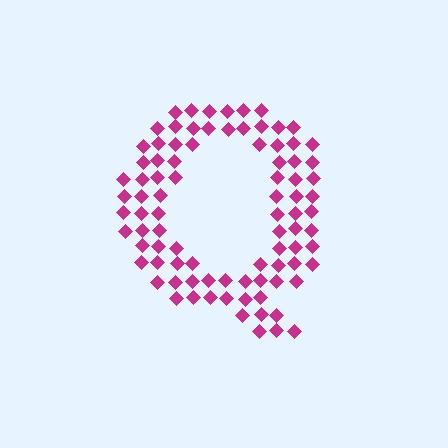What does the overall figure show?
The overall figure shows the letter Q.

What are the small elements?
The small elements are diamonds.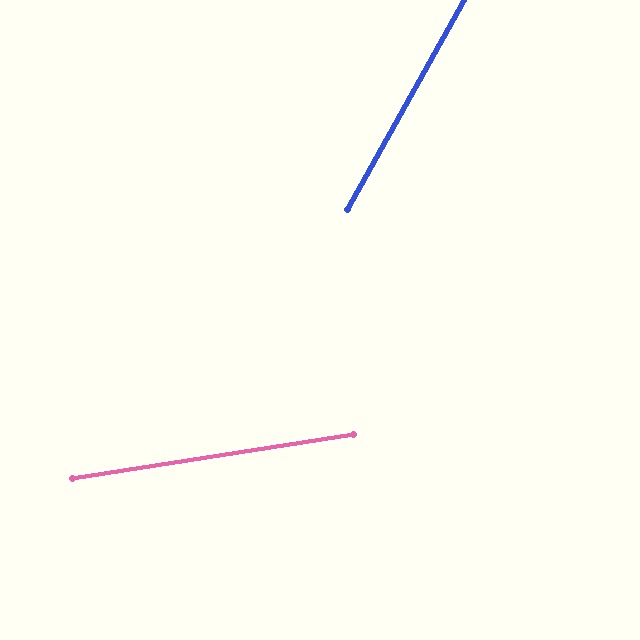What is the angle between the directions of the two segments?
Approximately 52 degrees.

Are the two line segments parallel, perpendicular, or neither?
Neither parallel nor perpendicular — they differ by about 52°.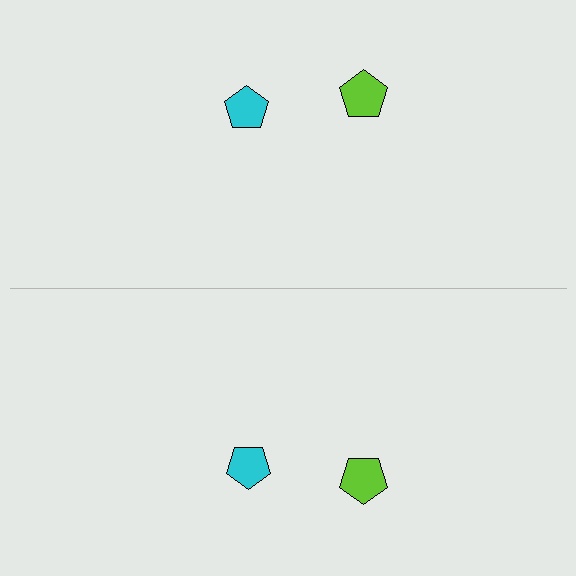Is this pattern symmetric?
Yes, this pattern has bilateral (reflection) symmetry.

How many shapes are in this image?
There are 4 shapes in this image.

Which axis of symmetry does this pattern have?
The pattern has a horizontal axis of symmetry running through the center of the image.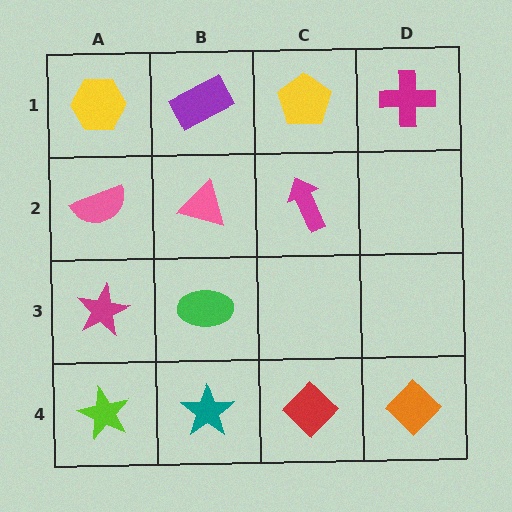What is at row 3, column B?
A green ellipse.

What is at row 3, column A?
A magenta star.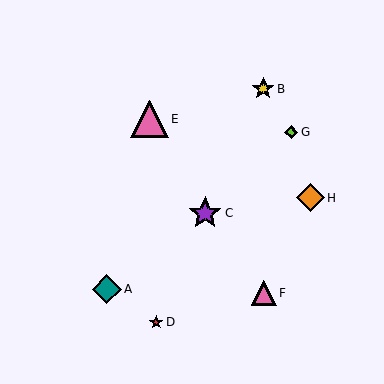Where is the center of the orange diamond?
The center of the orange diamond is at (310, 198).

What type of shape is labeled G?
Shape G is a lime diamond.